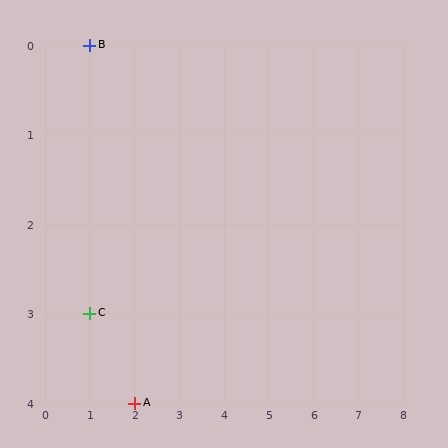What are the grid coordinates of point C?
Point C is at grid coordinates (1, 3).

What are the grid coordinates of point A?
Point A is at grid coordinates (2, 4).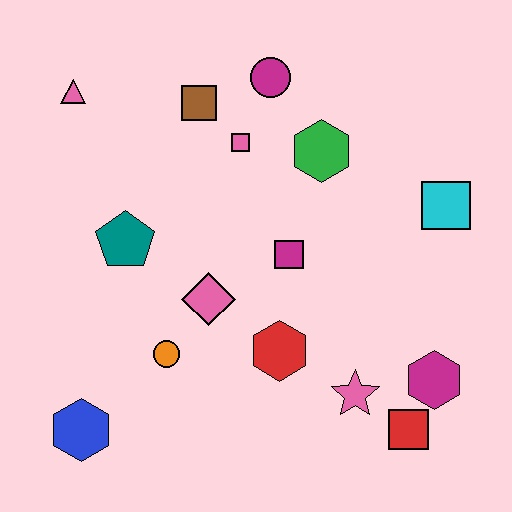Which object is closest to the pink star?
The red square is closest to the pink star.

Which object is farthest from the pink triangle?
The red square is farthest from the pink triangle.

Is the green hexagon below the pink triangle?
Yes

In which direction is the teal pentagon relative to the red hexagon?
The teal pentagon is to the left of the red hexagon.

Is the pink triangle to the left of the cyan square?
Yes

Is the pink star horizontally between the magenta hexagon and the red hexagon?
Yes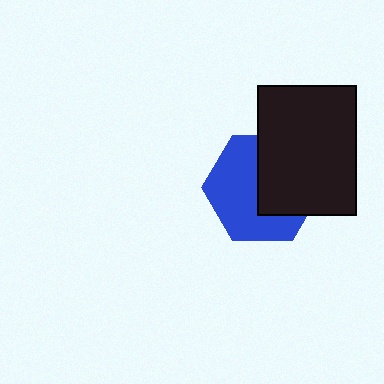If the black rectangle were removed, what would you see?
You would see the complete blue hexagon.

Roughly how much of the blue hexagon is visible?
About half of it is visible (roughly 56%).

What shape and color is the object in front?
The object in front is a black rectangle.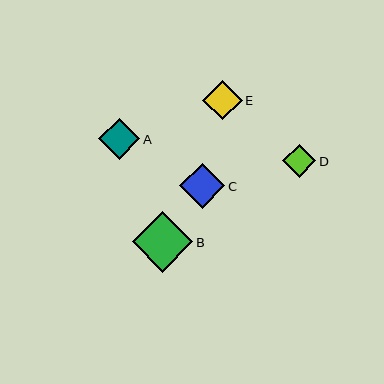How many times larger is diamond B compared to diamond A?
Diamond B is approximately 1.5 times the size of diamond A.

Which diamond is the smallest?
Diamond D is the smallest with a size of approximately 33 pixels.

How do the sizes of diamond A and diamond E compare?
Diamond A and diamond E are approximately the same size.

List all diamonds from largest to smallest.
From largest to smallest: B, C, A, E, D.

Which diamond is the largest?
Diamond B is the largest with a size of approximately 60 pixels.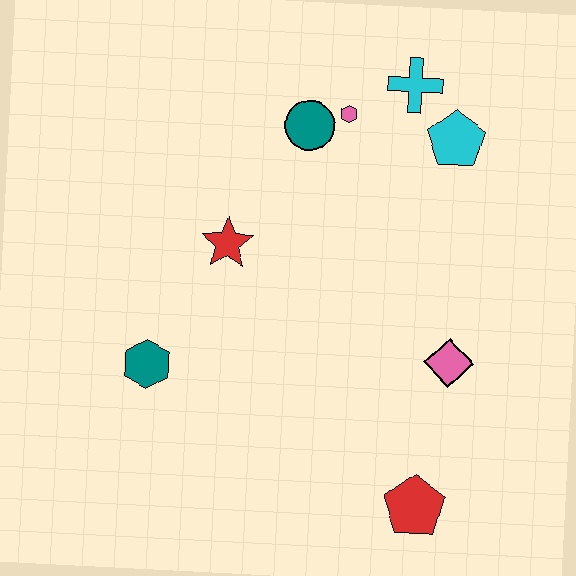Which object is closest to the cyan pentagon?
The cyan cross is closest to the cyan pentagon.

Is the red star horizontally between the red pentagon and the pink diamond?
No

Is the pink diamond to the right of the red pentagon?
Yes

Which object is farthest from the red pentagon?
The cyan cross is farthest from the red pentagon.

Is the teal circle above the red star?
Yes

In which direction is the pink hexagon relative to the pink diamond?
The pink hexagon is above the pink diamond.